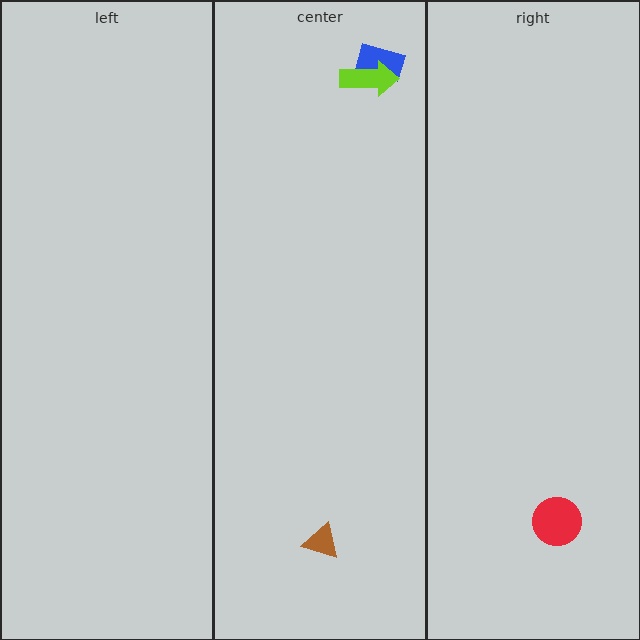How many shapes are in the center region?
3.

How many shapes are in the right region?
1.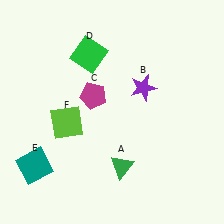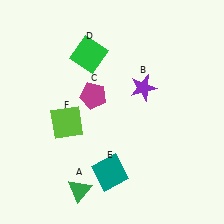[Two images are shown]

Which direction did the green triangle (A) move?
The green triangle (A) moved left.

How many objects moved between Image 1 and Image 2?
2 objects moved between the two images.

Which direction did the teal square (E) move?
The teal square (E) moved right.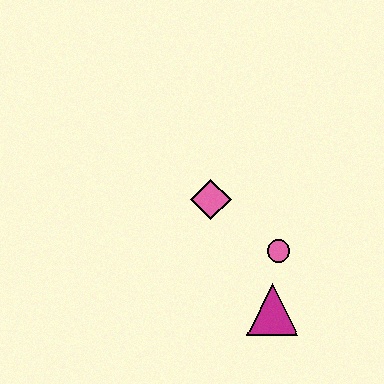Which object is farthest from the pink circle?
The pink diamond is farthest from the pink circle.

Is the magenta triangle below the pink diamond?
Yes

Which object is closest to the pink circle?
The magenta triangle is closest to the pink circle.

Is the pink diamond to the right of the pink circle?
No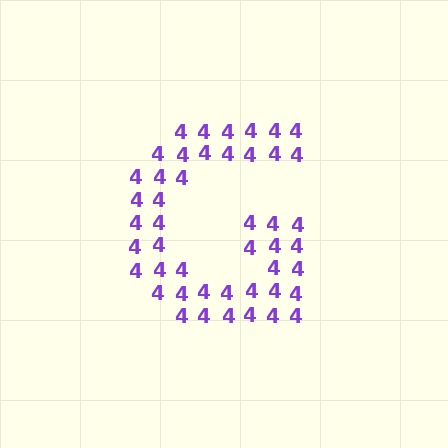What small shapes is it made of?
It is made of small digit 4's.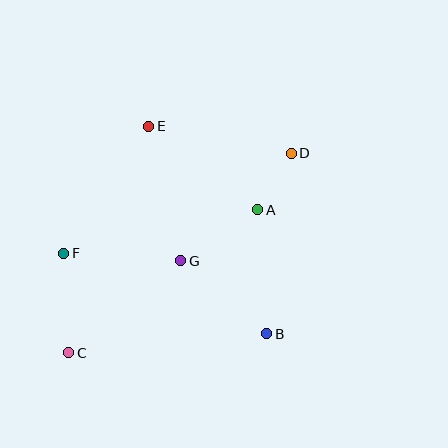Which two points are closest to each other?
Points A and D are closest to each other.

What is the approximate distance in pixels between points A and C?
The distance between A and C is approximately 237 pixels.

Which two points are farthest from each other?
Points C and D are farthest from each other.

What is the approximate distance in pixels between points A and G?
The distance between A and G is approximately 92 pixels.